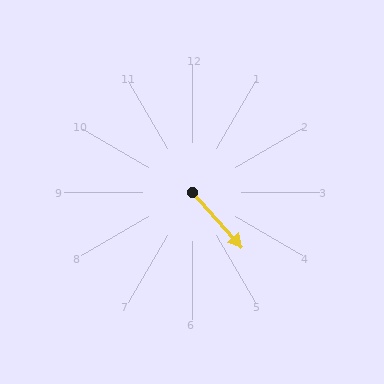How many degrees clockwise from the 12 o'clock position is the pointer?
Approximately 138 degrees.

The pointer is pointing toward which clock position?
Roughly 5 o'clock.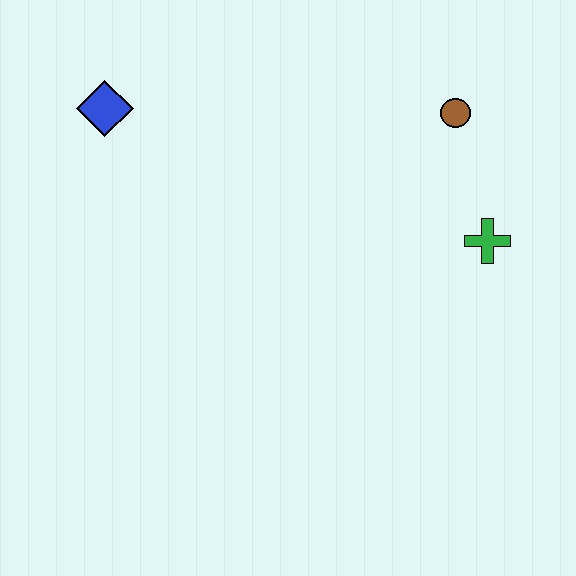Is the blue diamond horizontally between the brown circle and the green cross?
No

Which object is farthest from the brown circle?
The blue diamond is farthest from the brown circle.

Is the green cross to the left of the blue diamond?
No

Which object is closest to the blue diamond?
The brown circle is closest to the blue diamond.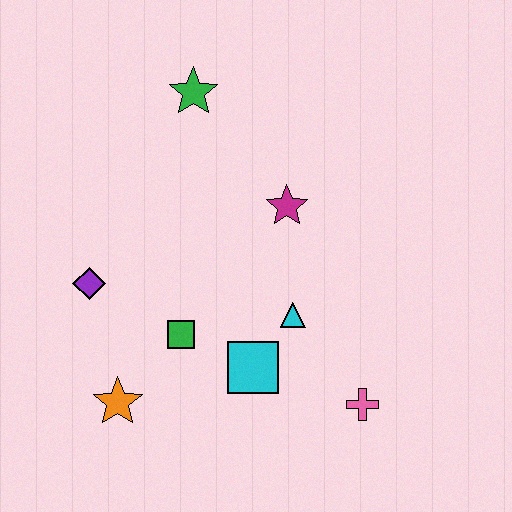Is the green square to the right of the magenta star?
No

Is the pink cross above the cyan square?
No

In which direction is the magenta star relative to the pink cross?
The magenta star is above the pink cross.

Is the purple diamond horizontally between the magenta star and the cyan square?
No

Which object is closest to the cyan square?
The cyan triangle is closest to the cyan square.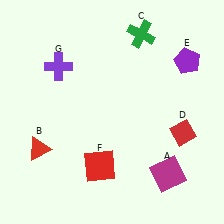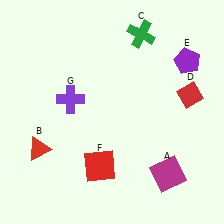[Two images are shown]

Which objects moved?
The objects that moved are: the red diamond (D), the purple cross (G).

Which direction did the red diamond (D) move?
The red diamond (D) moved up.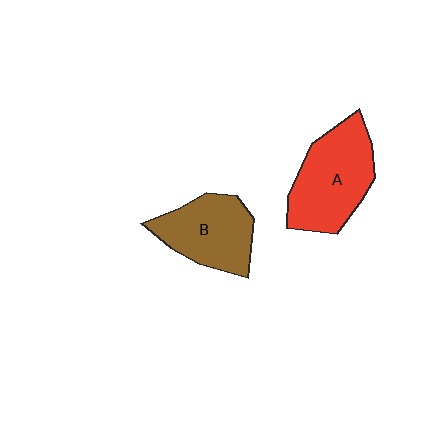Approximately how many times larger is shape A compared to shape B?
Approximately 1.2 times.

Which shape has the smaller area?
Shape B (brown).